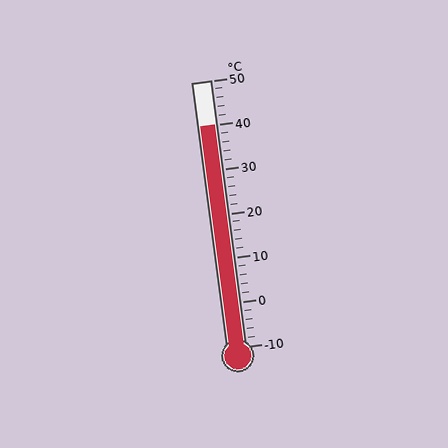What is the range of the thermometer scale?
The thermometer scale ranges from -10°C to 50°C.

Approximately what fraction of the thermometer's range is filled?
The thermometer is filled to approximately 85% of its range.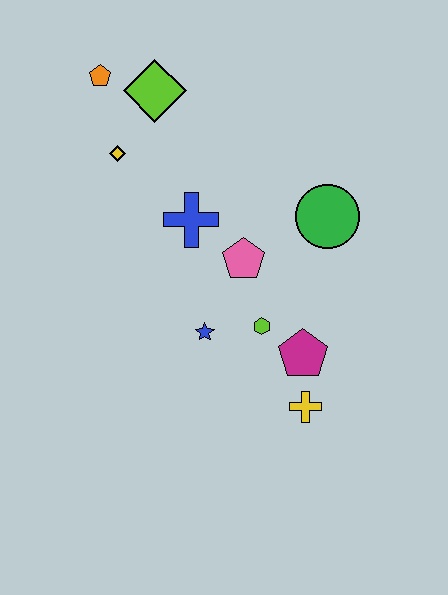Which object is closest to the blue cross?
The pink pentagon is closest to the blue cross.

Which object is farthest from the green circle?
The orange pentagon is farthest from the green circle.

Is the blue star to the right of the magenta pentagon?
No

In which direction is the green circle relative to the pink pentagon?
The green circle is to the right of the pink pentagon.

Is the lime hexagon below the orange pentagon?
Yes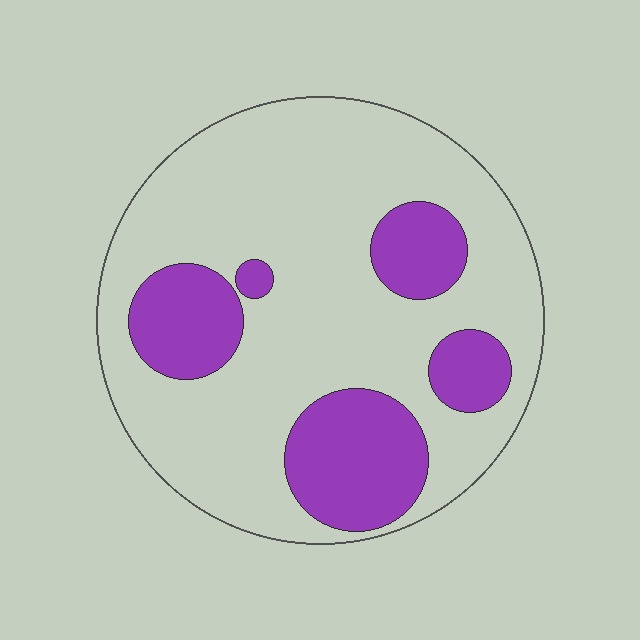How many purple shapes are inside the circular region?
5.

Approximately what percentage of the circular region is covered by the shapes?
Approximately 25%.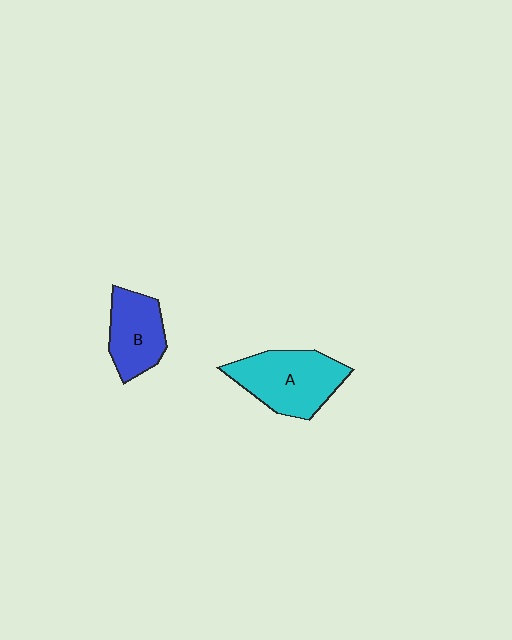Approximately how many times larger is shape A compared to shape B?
Approximately 1.4 times.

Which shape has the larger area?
Shape A (cyan).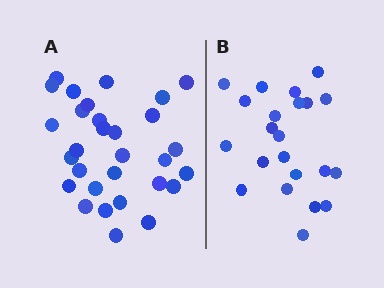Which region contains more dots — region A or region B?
Region A (the left region) has more dots.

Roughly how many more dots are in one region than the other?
Region A has roughly 8 or so more dots than region B.